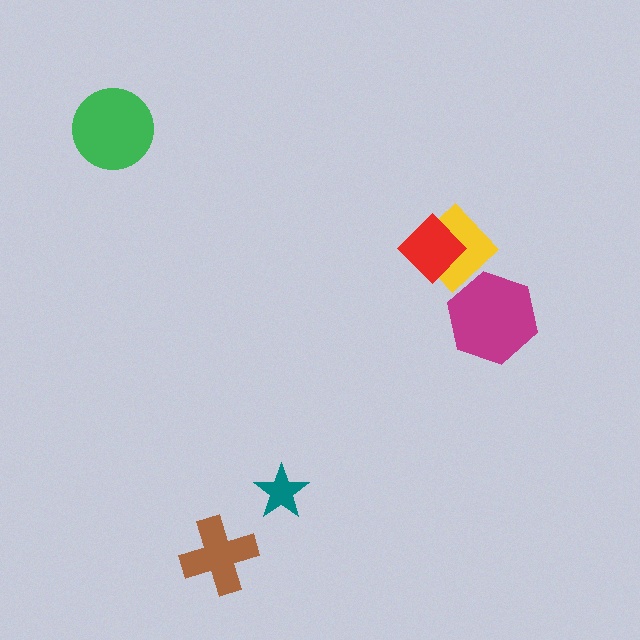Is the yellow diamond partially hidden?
Yes, it is partially covered by another shape.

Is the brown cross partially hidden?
No, no other shape covers it.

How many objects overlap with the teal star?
0 objects overlap with the teal star.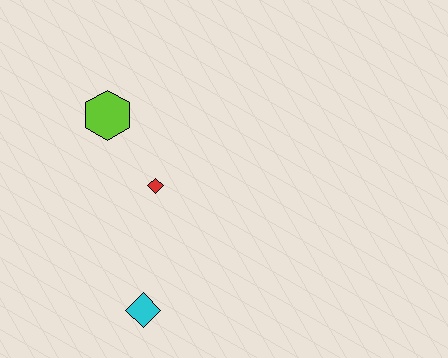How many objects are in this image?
There are 3 objects.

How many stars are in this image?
There are no stars.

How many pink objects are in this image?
There are no pink objects.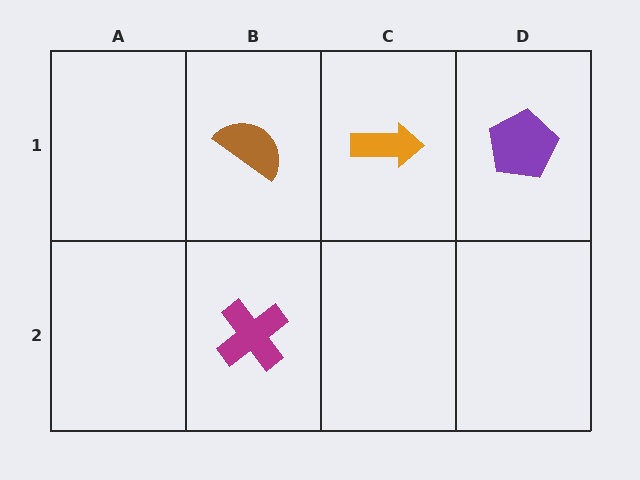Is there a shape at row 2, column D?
No, that cell is empty.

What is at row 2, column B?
A magenta cross.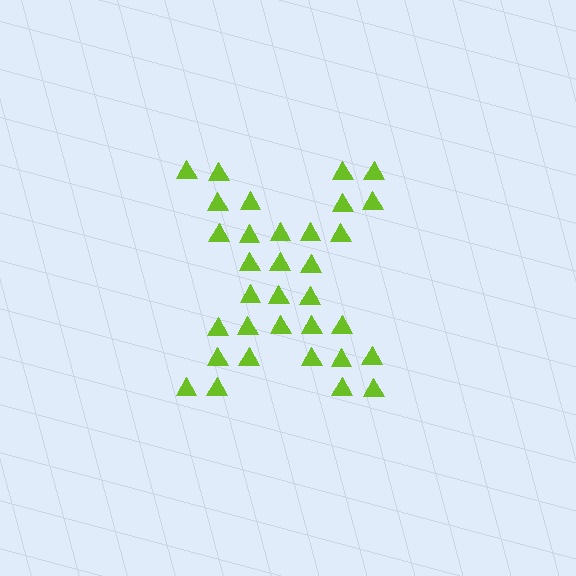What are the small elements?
The small elements are triangles.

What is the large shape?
The large shape is the letter X.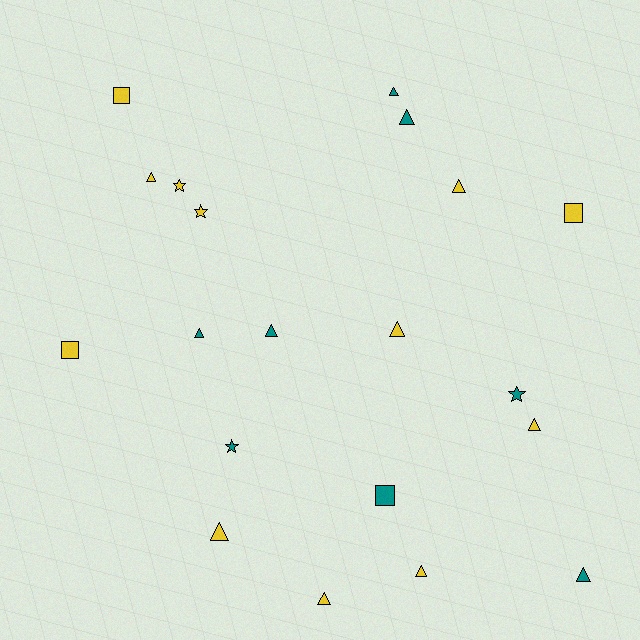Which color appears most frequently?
Yellow, with 12 objects.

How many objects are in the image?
There are 20 objects.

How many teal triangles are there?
There are 5 teal triangles.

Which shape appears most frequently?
Triangle, with 12 objects.